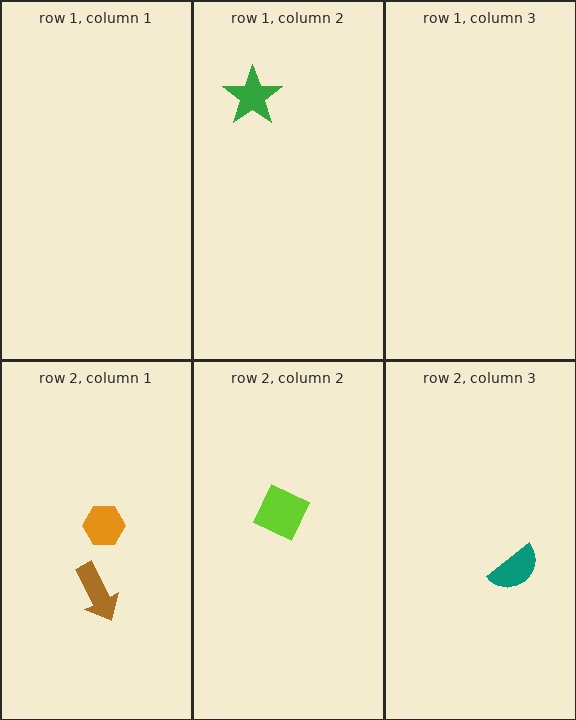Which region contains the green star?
The row 1, column 2 region.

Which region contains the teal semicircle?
The row 2, column 3 region.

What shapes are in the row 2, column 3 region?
The teal semicircle.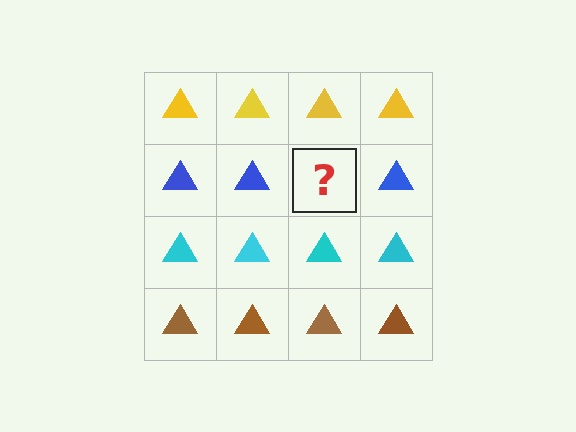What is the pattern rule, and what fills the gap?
The rule is that each row has a consistent color. The gap should be filled with a blue triangle.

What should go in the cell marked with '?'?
The missing cell should contain a blue triangle.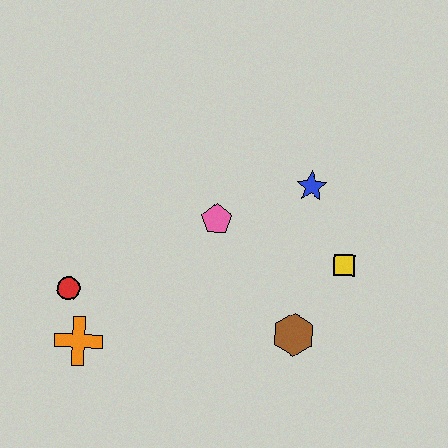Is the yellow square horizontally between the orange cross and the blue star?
No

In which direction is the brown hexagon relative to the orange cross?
The brown hexagon is to the right of the orange cross.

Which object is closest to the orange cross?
The red circle is closest to the orange cross.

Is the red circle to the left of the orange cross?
Yes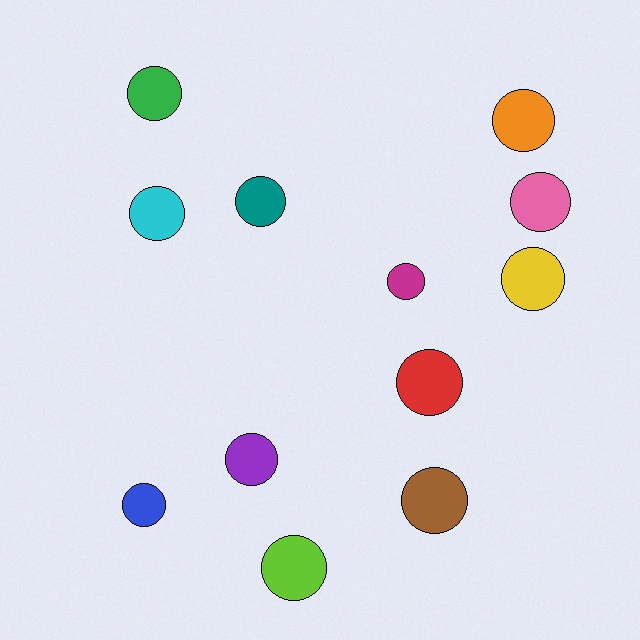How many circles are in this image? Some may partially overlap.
There are 12 circles.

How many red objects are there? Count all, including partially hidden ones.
There is 1 red object.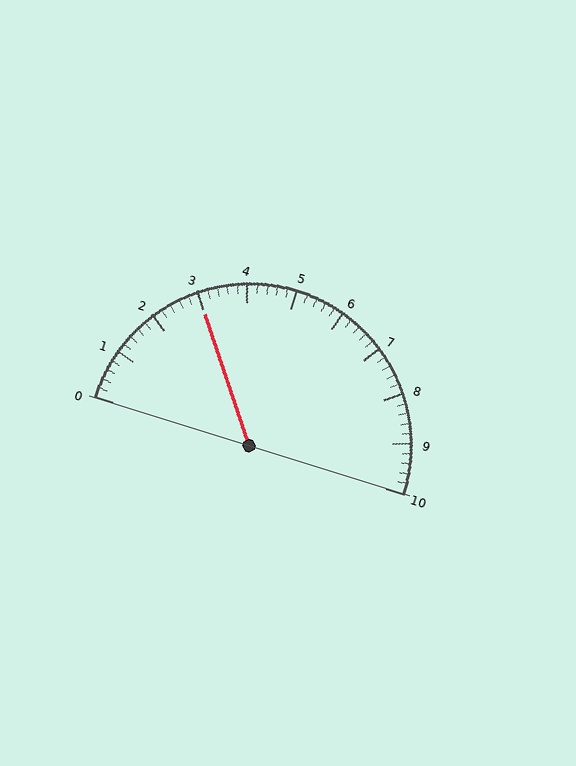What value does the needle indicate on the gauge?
The needle indicates approximately 3.0.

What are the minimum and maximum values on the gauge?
The gauge ranges from 0 to 10.